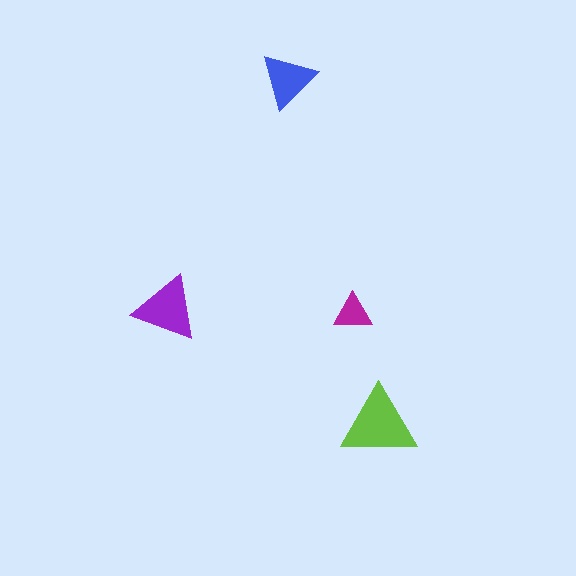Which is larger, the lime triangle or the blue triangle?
The lime one.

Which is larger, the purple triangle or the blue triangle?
The purple one.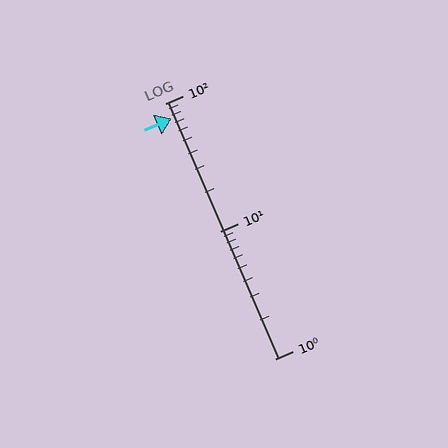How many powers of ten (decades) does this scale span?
The scale spans 2 decades, from 1 to 100.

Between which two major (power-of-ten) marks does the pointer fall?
The pointer is between 10 and 100.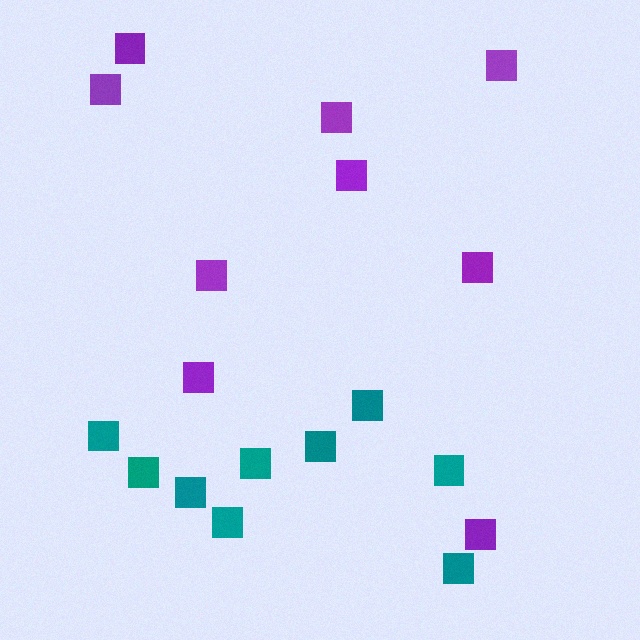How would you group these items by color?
There are 2 groups: one group of teal squares (9) and one group of purple squares (9).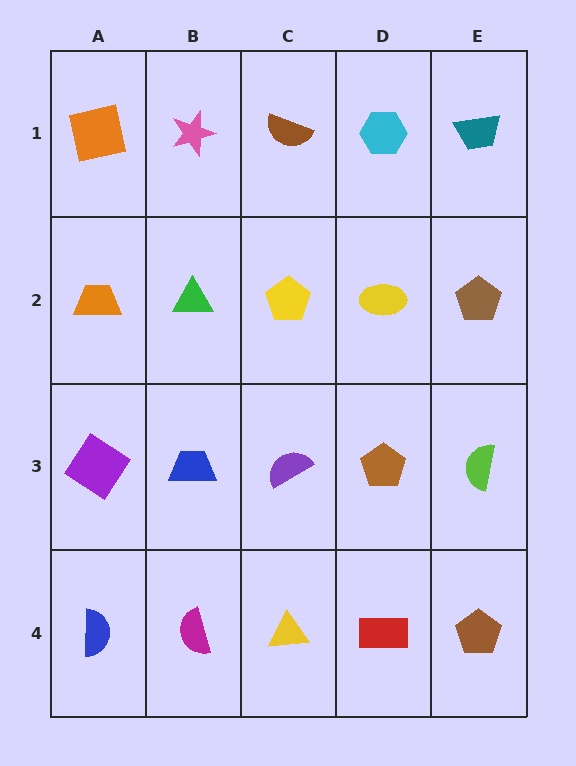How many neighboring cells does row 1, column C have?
3.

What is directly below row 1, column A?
An orange trapezoid.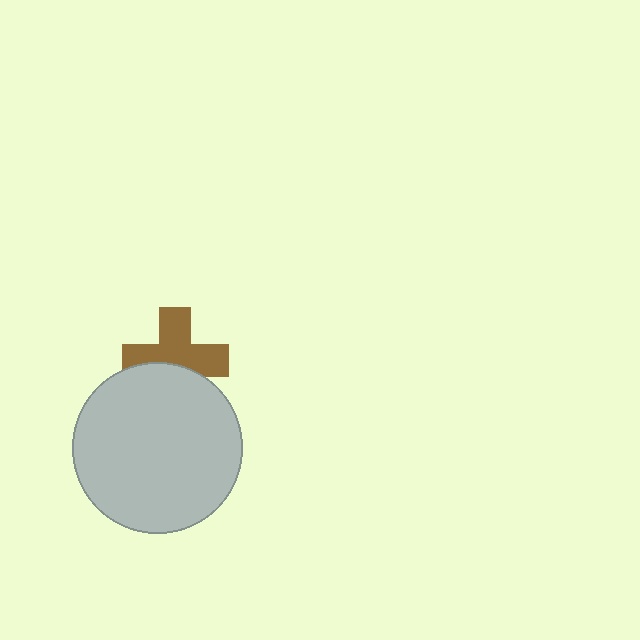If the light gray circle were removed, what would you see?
You would see the complete brown cross.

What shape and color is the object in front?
The object in front is a light gray circle.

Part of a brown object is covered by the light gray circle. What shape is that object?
It is a cross.